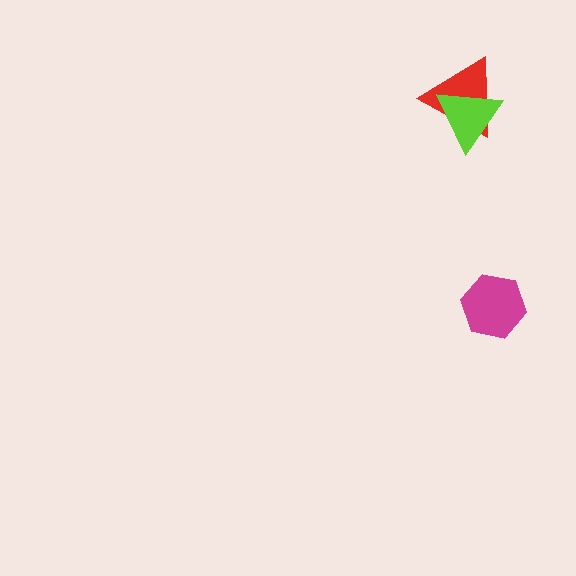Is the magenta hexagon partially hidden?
No, no other shape covers it.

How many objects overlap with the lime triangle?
1 object overlaps with the lime triangle.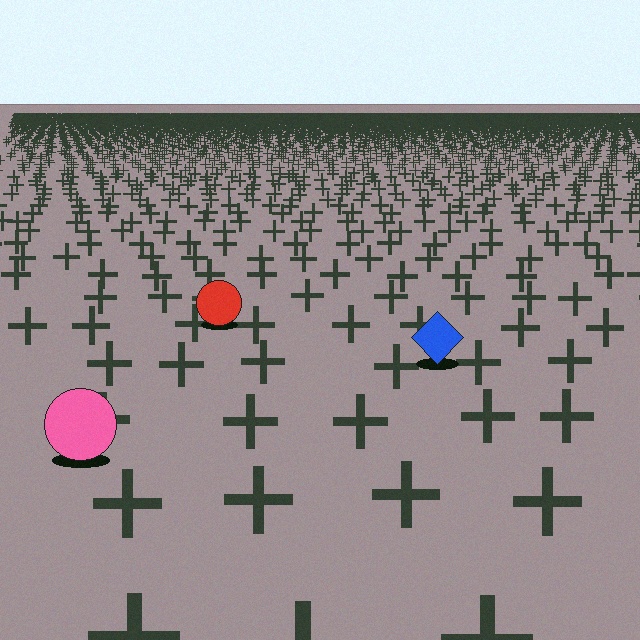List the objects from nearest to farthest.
From nearest to farthest: the pink circle, the blue diamond, the red circle.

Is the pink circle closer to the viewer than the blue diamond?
Yes. The pink circle is closer — you can tell from the texture gradient: the ground texture is coarser near it.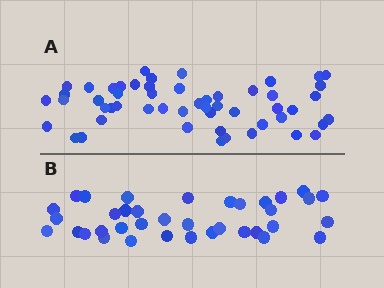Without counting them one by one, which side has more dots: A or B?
Region A (the top region) has more dots.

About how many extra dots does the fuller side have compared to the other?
Region A has approximately 15 more dots than region B.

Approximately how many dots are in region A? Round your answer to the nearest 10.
About 50 dots. (The exact count is 53, which rounds to 50.)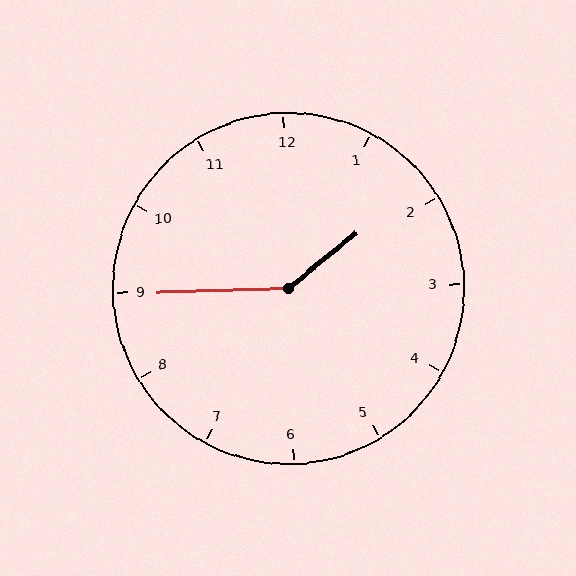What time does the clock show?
1:45.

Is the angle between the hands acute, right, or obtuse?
It is obtuse.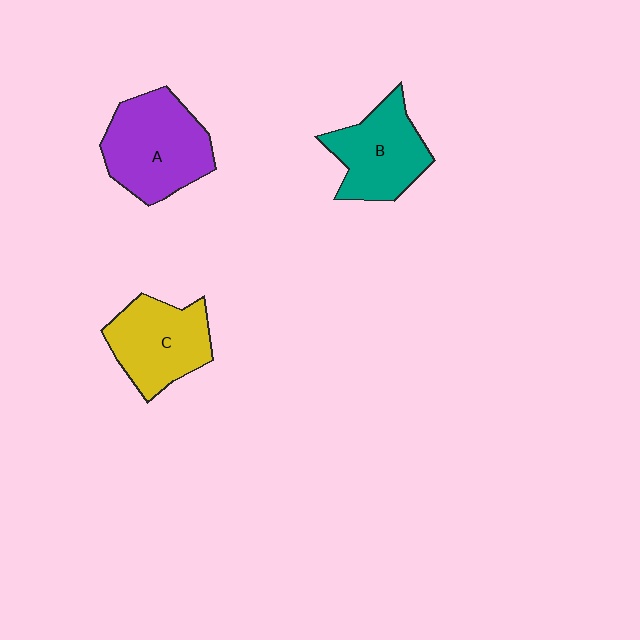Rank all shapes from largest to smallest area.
From largest to smallest: A (purple), C (yellow), B (teal).